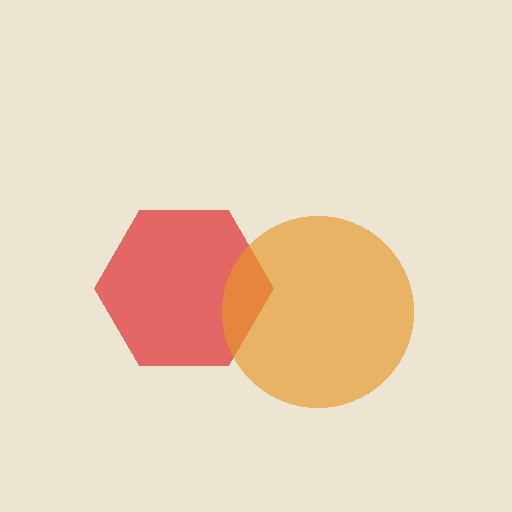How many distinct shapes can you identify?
There are 2 distinct shapes: a red hexagon, an orange circle.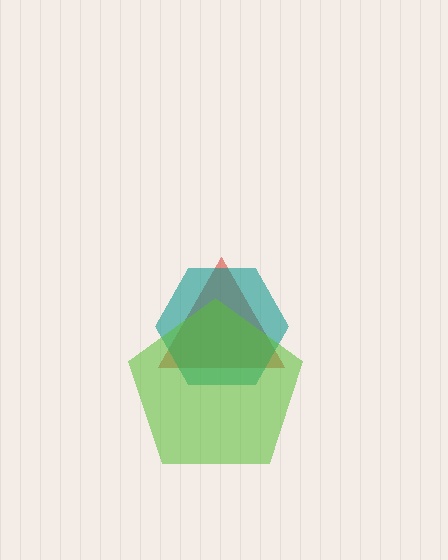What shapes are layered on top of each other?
The layered shapes are: a red triangle, a teal hexagon, a lime pentagon.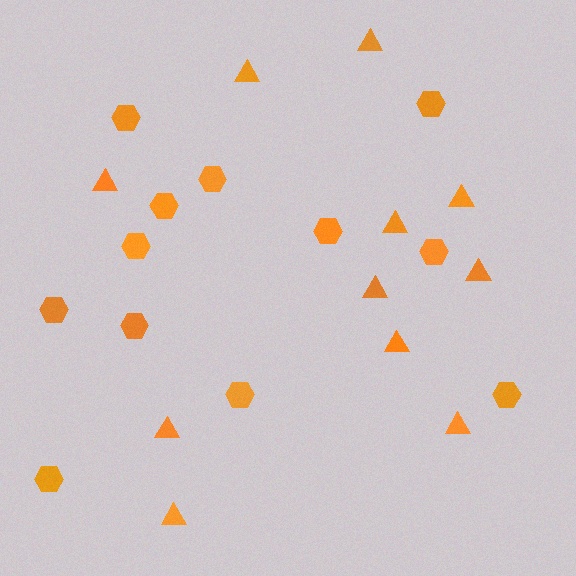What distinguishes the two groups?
There are 2 groups: one group of hexagons (12) and one group of triangles (11).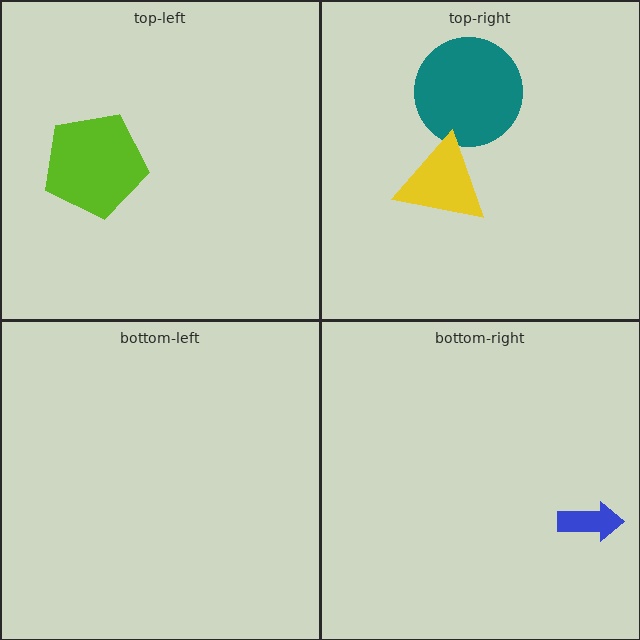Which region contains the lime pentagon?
The top-left region.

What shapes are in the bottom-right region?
The blue arrow.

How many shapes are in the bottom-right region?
1.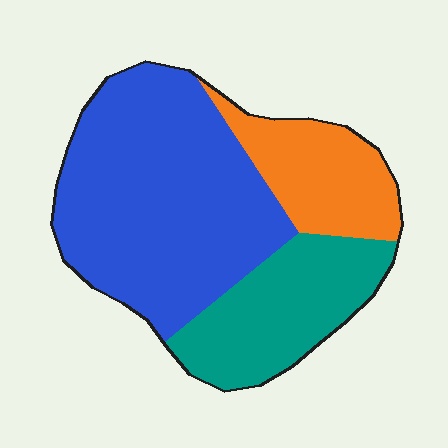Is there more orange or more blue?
Blue.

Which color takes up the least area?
Orange, at roughly 20%.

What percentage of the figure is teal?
Teal covers 26% of the figure.